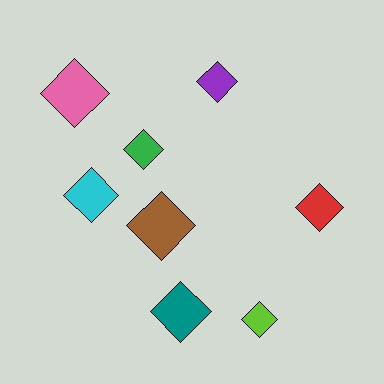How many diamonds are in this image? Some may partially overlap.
There are 8 diamonds.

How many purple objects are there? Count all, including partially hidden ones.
There is 1 purple object.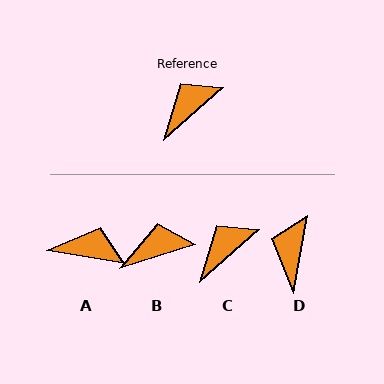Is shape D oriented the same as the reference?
No, it is off by about 39 degrees.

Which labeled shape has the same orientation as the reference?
C.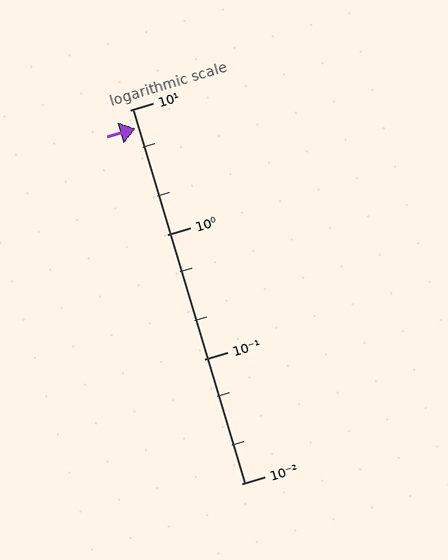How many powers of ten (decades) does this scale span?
The scale spans 3 decades, from 0.01 to 10.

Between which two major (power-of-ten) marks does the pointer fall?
The pointer is between 1 and 10.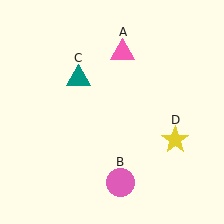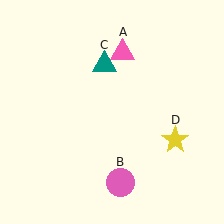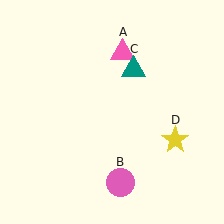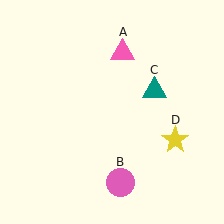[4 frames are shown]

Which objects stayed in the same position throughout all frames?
Pink triangle (object A) and pink circle (object B) and yellow star (object D) remained stationary.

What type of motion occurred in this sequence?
The teal triangle (object C) rotated clockwise around the center of the scene.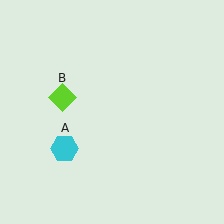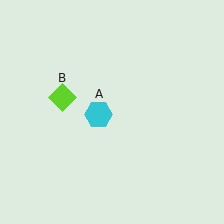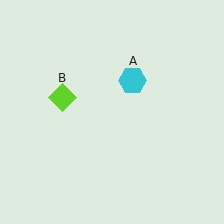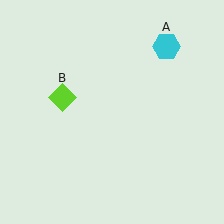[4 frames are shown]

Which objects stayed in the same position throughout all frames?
Lime diamond (object B) remained stationary.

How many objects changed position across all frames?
1 object changed position: cyan hexagon (object A).